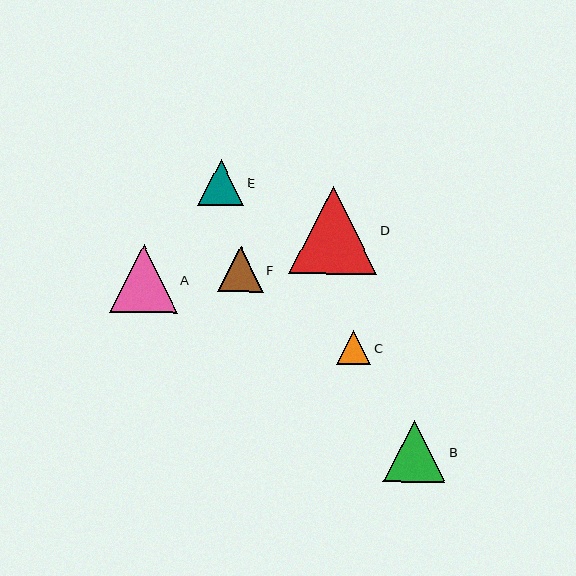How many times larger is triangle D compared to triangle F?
Triangle D is approximately 1.9 times the size of triangle F.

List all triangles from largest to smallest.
From largest to smallest: D, A, B, E, F, C.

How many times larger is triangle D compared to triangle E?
Triangle D is approximately 1.9 times the size of triangle E.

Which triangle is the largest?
Triangle D is the largest with a size of approximately 88 pixels.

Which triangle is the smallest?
Triangle C is the smallest with a size of approximately 34 pixels.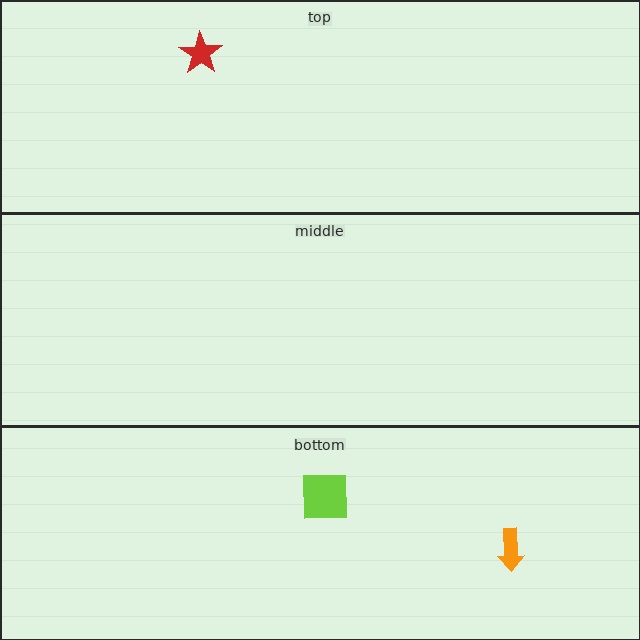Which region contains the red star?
The top region.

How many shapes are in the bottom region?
2.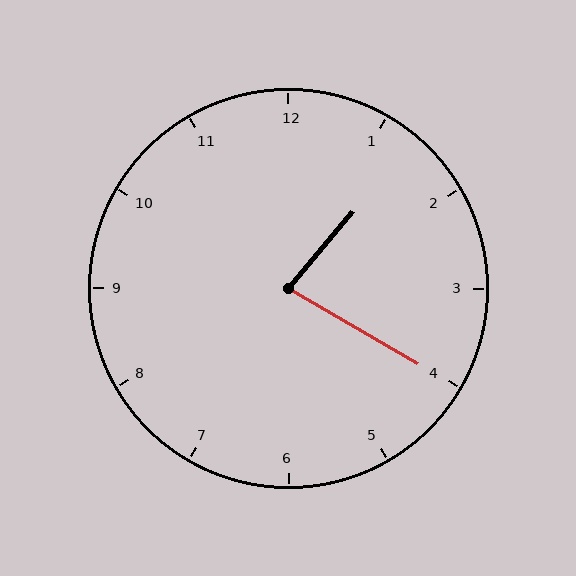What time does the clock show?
1:20.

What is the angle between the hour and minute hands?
Approximately 80 degrees.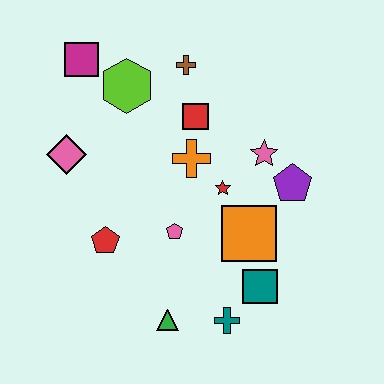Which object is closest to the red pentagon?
The pink pentagon is closest to the red pentagon.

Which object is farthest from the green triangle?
The magenta square is farthest from the green triangle.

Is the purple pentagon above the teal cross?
Yes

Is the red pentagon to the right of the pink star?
No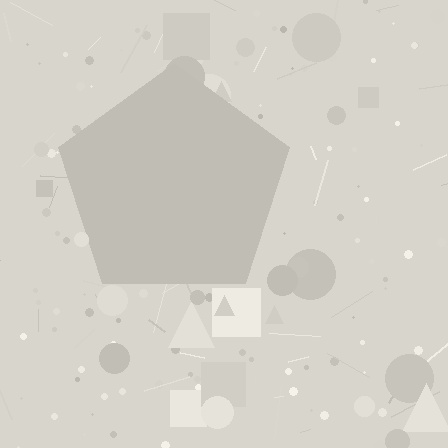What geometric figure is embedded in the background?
A pentagon is embedded in the background.